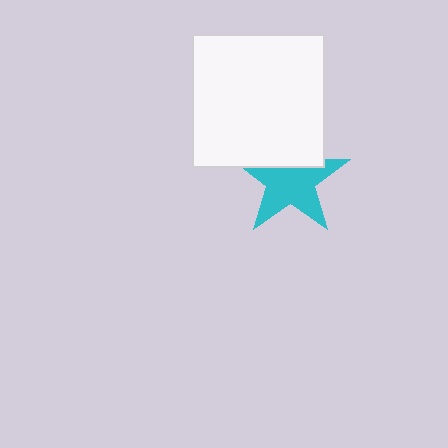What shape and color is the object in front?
The object in front is a white square.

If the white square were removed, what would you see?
You would see the complete cyan star.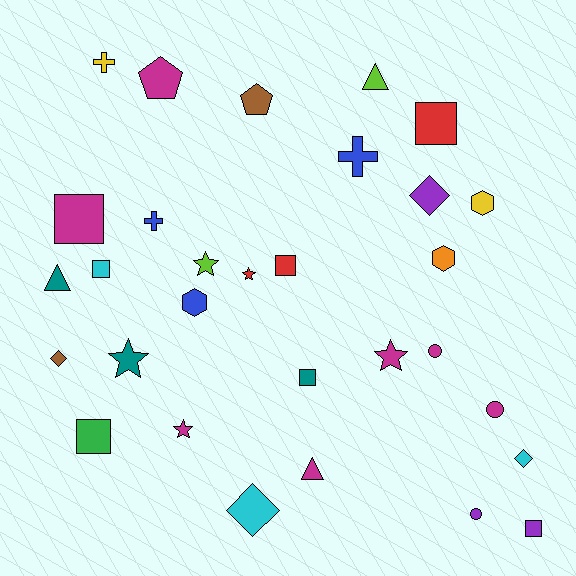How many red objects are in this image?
There are 3 red objects.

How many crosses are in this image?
There are 3 crosses.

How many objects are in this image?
There are 30 objects.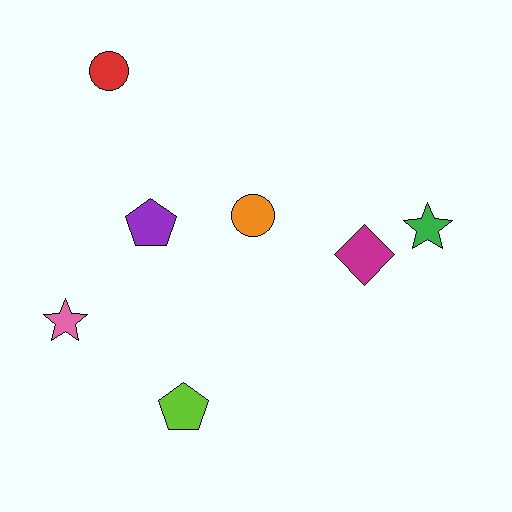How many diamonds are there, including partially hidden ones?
There is 1 diamond.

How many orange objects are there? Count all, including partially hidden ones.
There is 1 orange object.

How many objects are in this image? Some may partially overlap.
There are 7 objects.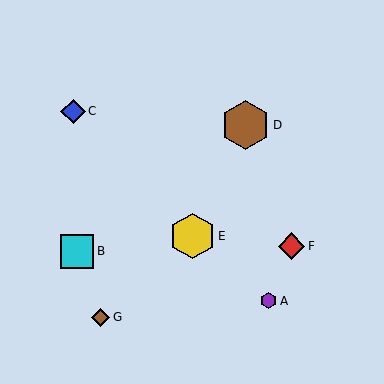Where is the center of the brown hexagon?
The center of the brown hexagon is at (246, 125).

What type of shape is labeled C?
Shape C is a blue diamond.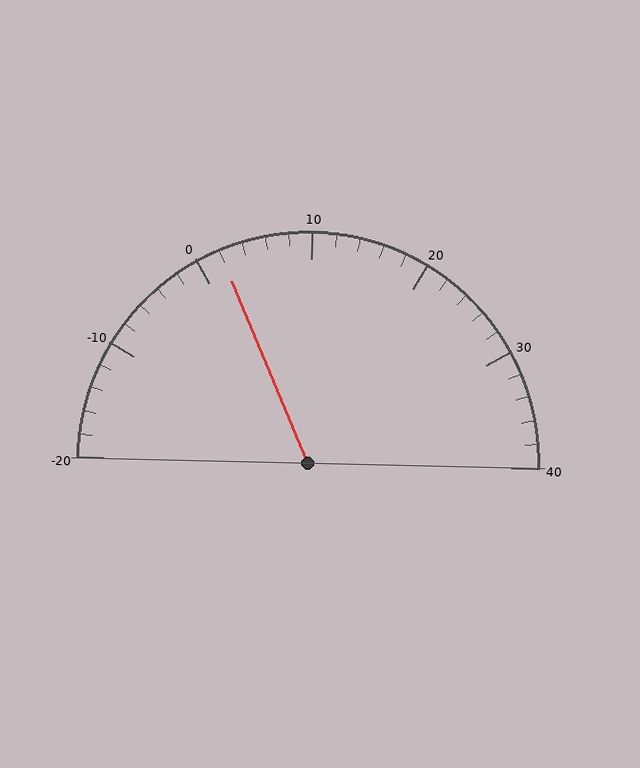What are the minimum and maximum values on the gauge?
The gauge ranges from -20 to 40.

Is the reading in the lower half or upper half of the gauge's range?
The reading is in the lower half of the range (-20 to 40).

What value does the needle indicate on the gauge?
The needle indicates approximately 2.